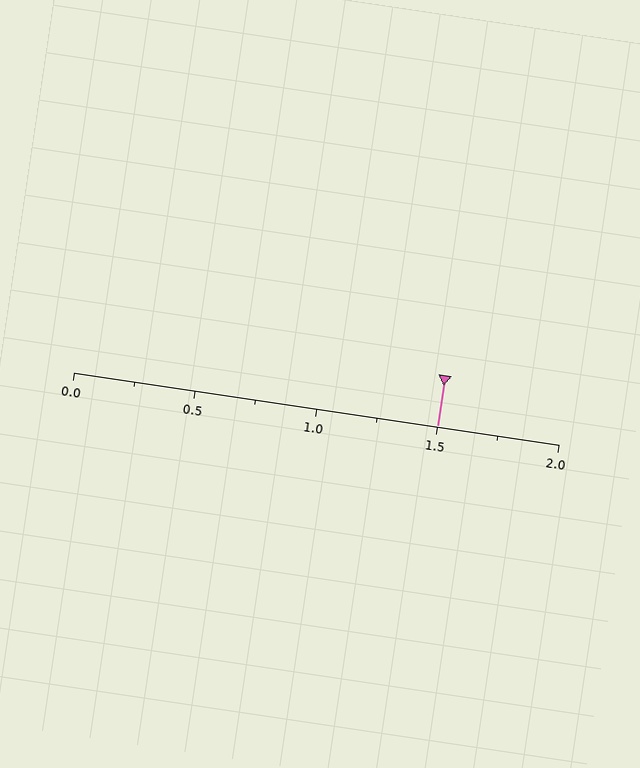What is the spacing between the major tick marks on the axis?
The major ticks are spaced 0.5 apart.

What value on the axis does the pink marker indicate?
The marker indicates approximately 1.5.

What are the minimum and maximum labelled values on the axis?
The axis runs from 0.0 to 2.0.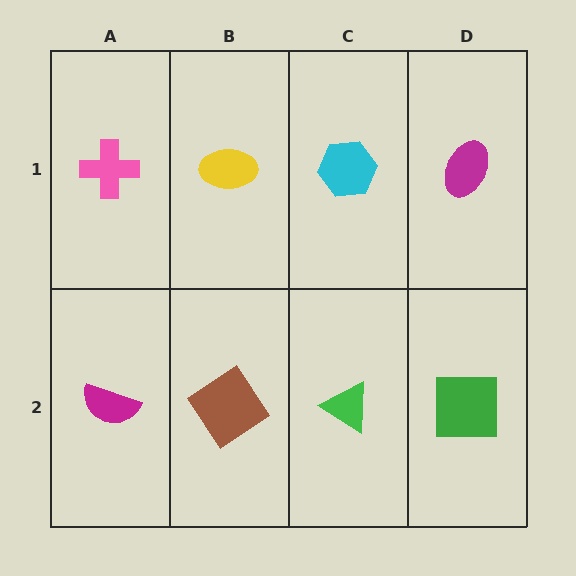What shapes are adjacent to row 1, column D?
A green square (row 2, column D), a cyan hexagon (row 1, column C).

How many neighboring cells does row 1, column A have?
2.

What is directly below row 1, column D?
A green square.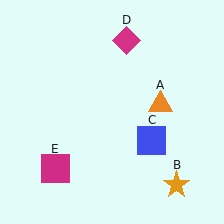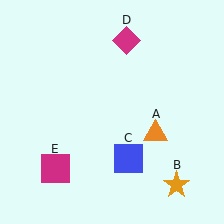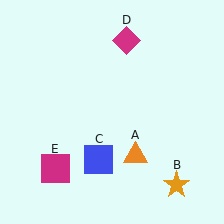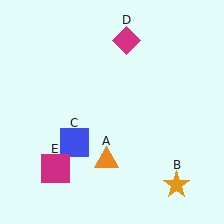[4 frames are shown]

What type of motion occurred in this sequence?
The orange triangle (object A), blue square (object C) rotated clockwise around the center of the scene.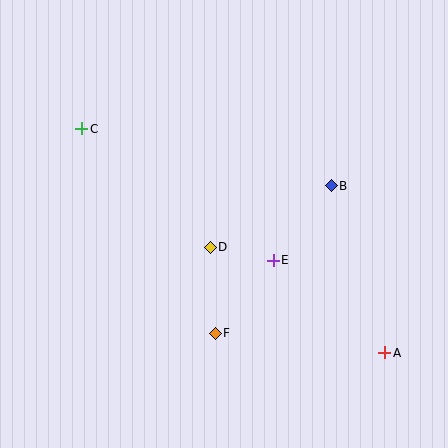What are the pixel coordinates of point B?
Point B is at (331, 186).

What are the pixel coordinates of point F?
Point F is at (215, 333).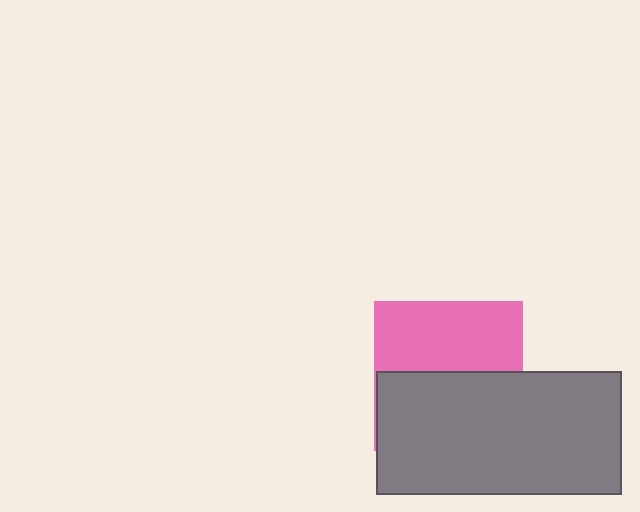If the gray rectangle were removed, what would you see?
You would see the complete pink square.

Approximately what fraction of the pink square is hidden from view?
Roughly 53% of the pink square is hidden behind the gray rectangle.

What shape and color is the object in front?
The object in front is a gray rectangle.